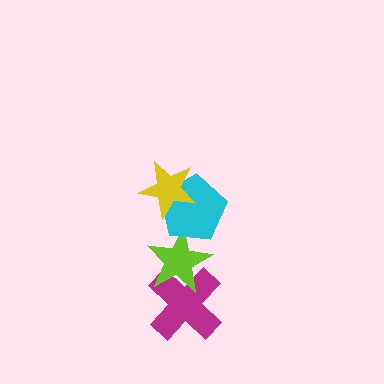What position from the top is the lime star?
The lime star is 3rd from the top.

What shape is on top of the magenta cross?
The lime star is on top of the magenta cross.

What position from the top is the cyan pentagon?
The cyan pentagon is 2nd from the top.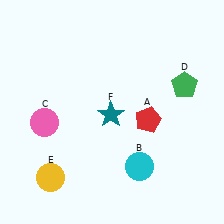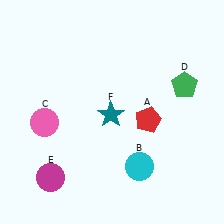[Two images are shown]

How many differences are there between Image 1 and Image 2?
There is 1 difference between the two images.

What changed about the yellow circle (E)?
In Image 1, E is yellow. In Image 2, it changed to magenta.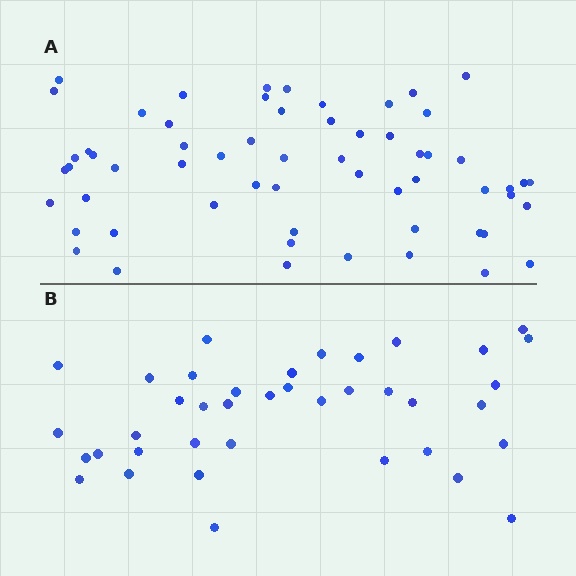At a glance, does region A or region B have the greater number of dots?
Region A (the top region) has more dots.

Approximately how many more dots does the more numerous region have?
Region A has approximately 20 more dots than region B.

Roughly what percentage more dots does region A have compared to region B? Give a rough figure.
About 55% more.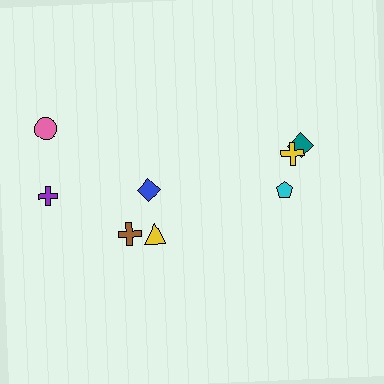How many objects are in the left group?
There are 5 objects.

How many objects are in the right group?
There are 3 objects.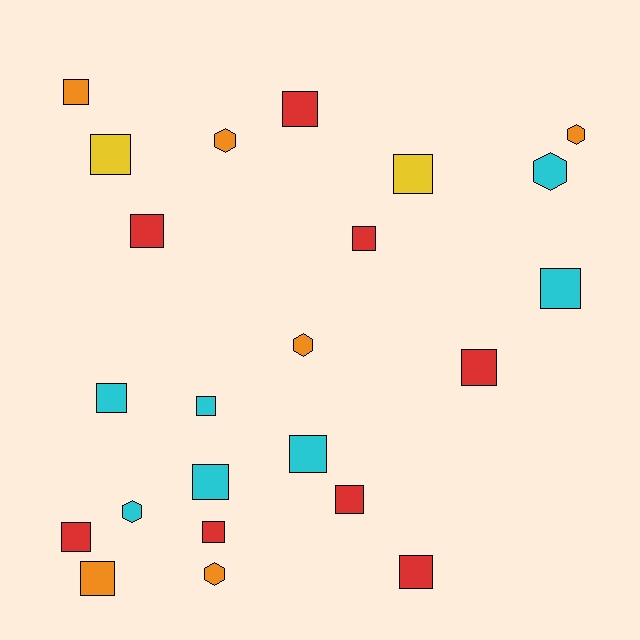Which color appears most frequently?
Red, with 8 objects.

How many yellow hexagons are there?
There are no yellow hexagons.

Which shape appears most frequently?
Square, with 17 objects.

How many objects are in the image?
There are 23 objects.